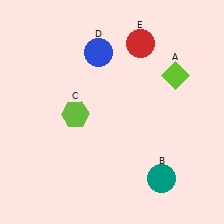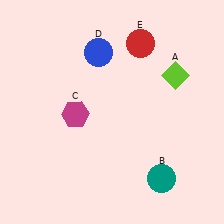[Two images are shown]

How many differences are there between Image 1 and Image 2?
There is 1 difference between the two images.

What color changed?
The hexagon (C) changed from lime in Image 1 to magenta in Image 2.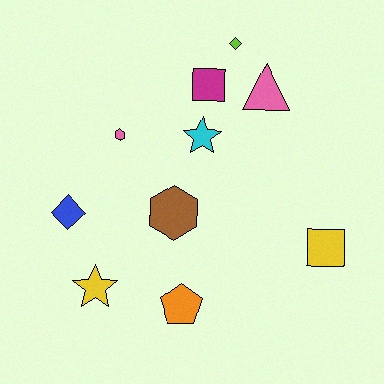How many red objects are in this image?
There are no red objects.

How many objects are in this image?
There are 10 objects.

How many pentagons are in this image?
There is 1 pentagon.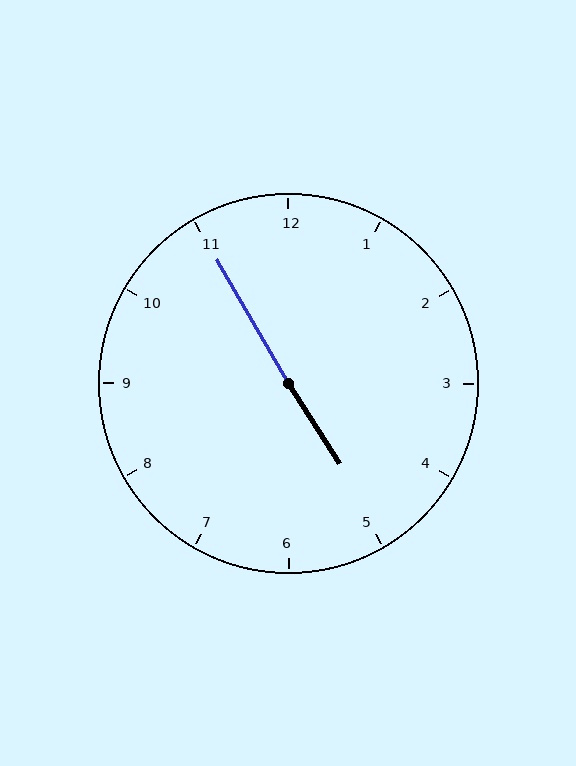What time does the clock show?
4:55.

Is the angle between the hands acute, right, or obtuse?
It is obtuse.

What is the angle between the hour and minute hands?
Approximately 178 degrees.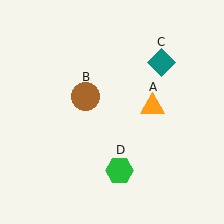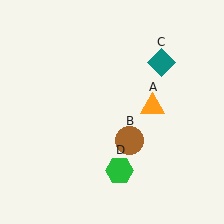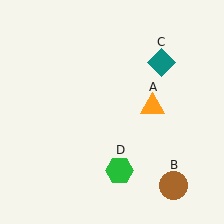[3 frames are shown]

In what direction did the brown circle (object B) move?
The brown circle (object B) moved down and to the right.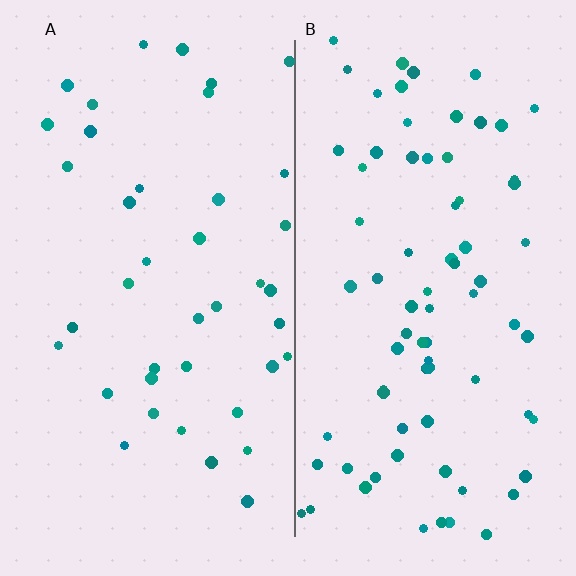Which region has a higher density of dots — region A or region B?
B (the right).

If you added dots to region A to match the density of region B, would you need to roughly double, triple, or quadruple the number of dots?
Approximately double.